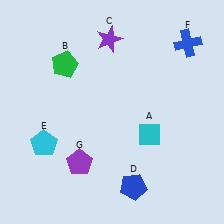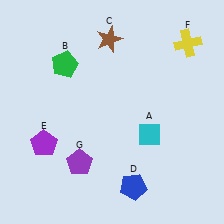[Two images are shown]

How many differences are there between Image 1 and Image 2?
There are 3 differences between the two images.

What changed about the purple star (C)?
In Image 1, C is purple. In Image 2, it changed to brown.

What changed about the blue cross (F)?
In Image 1, F is blue. In Image 2, it changed to yellow.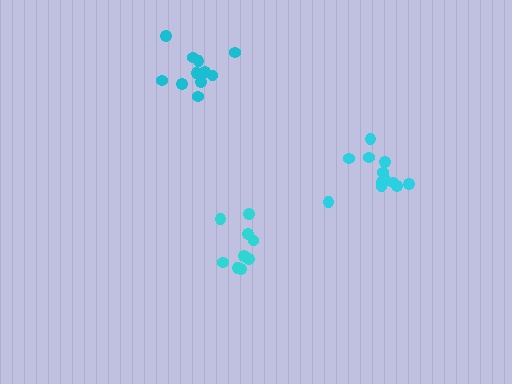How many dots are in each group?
Group 1: 12 dots, Group 2: 9 dots, Group 3: 12 dots (33 total).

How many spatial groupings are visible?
There are 3 spatial groupings.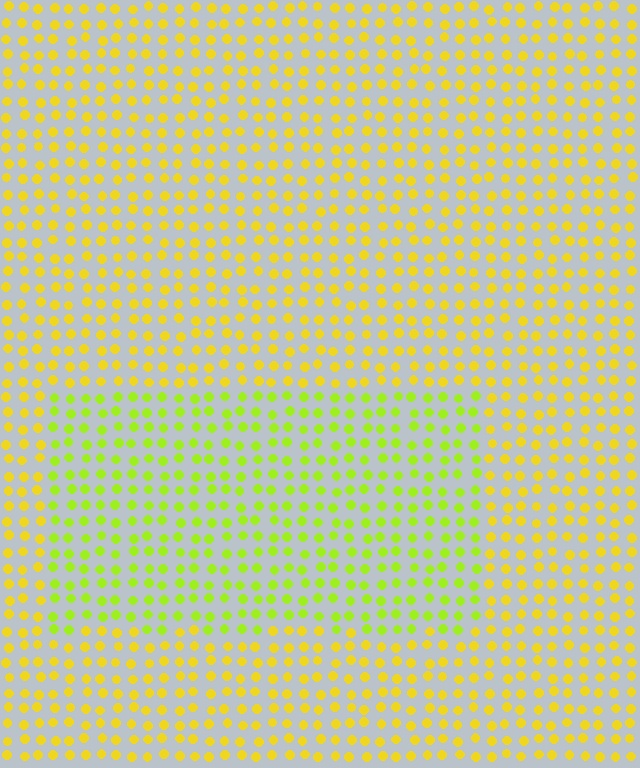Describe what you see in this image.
The image is filled with small yellow elements in a uniform arrangement. A rectangle-shaped region is visible where the elements are tinted to a slightly different hue, forming a subtle color boundary.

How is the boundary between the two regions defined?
The boundary is defined purely by a slight shift in hue (about 31 degrees). Spacing, size, and orientation are identical on both sides.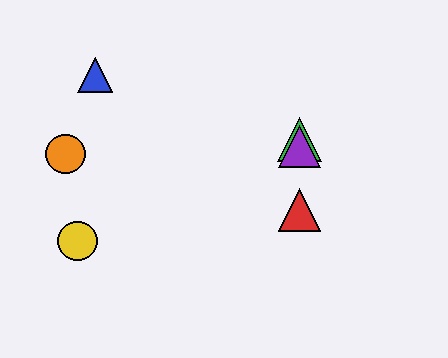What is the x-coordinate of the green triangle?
The green triangle is at x≈300.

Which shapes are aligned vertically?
The red triangle, the green triangle, the purple triangle are aligned vertically.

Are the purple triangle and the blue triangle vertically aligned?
No, the purple triangle is at x≈300 and the blue triangle is at x≈95.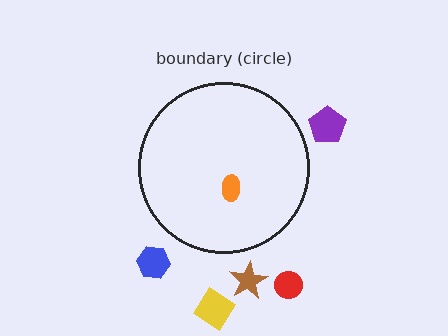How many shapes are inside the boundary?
1 inside, 5 outside.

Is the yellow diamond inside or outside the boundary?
Outside.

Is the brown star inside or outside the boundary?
Outside.